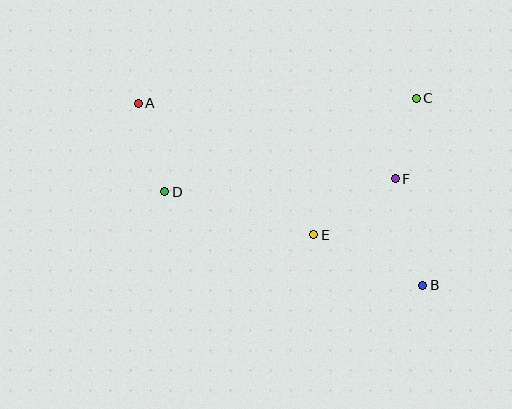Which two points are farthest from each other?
Points A and B are farthest from each other.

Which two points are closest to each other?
Points C and F are closest to each other.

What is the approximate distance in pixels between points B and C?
The distance between B and C is approximately 187 pixels.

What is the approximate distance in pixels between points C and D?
The distance between C and D is approximately 268 pixels.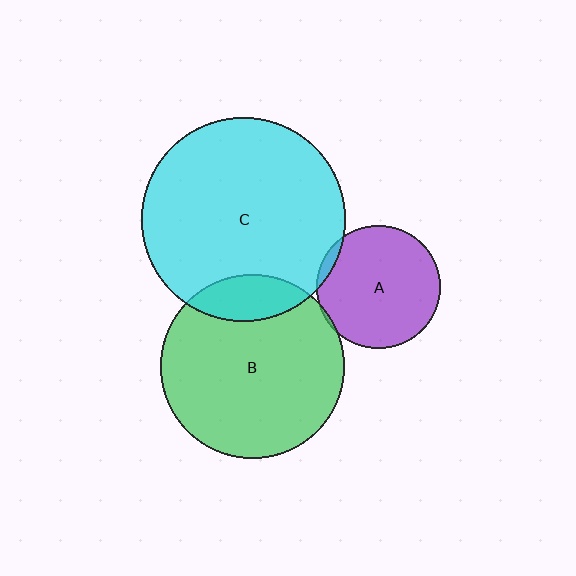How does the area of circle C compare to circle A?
Approximately 2.8 times.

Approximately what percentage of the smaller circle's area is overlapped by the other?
Approximately 5%.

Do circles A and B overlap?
Yes.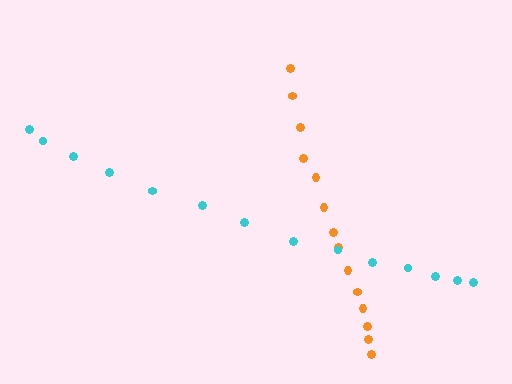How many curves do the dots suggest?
There are 2 distinct paths.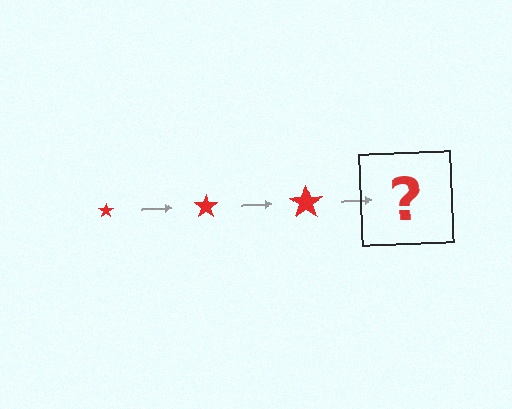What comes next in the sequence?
The next element should be a red star, larger than the previous one.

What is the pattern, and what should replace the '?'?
The pattern is that the star gets progressively larger each step. The '?' should be a red star, larger than the previous one.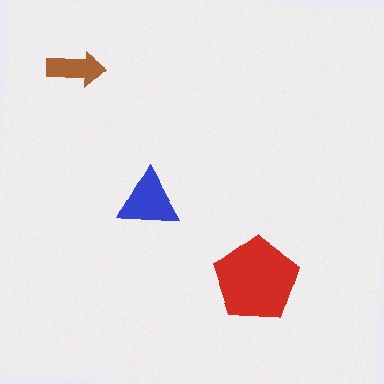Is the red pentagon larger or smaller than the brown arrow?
Larger.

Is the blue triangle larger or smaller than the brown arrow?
Larger.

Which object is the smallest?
The brown arrow.